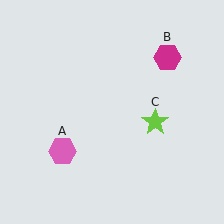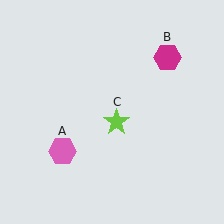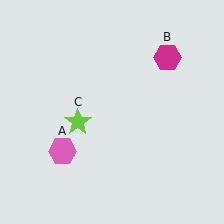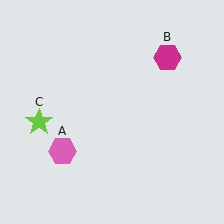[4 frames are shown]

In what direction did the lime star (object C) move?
The lime star (object C) moved left.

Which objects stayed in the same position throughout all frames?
Pink hexagon (object A) and magenta hexagon (object B) remained stationary.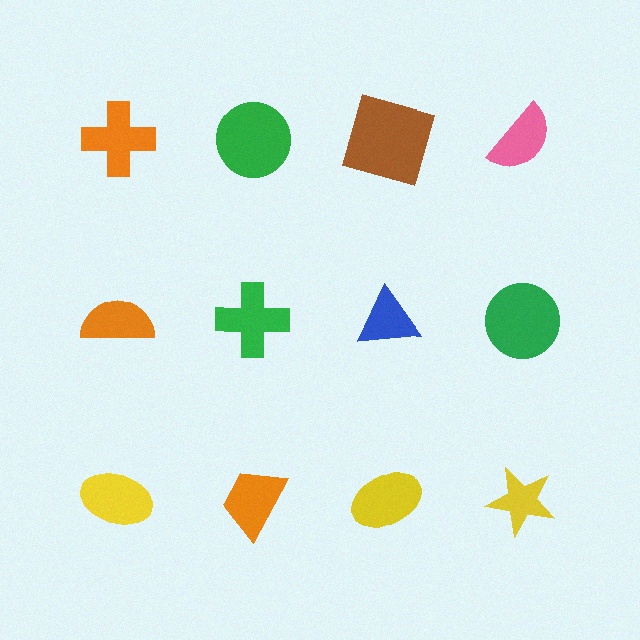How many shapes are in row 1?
4 shapes.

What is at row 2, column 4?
A green circle.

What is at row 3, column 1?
A yellow ellipse.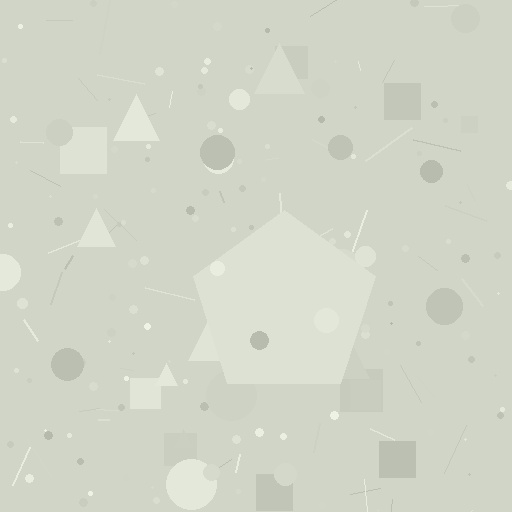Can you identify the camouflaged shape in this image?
The camouflaged shape is a pentagon.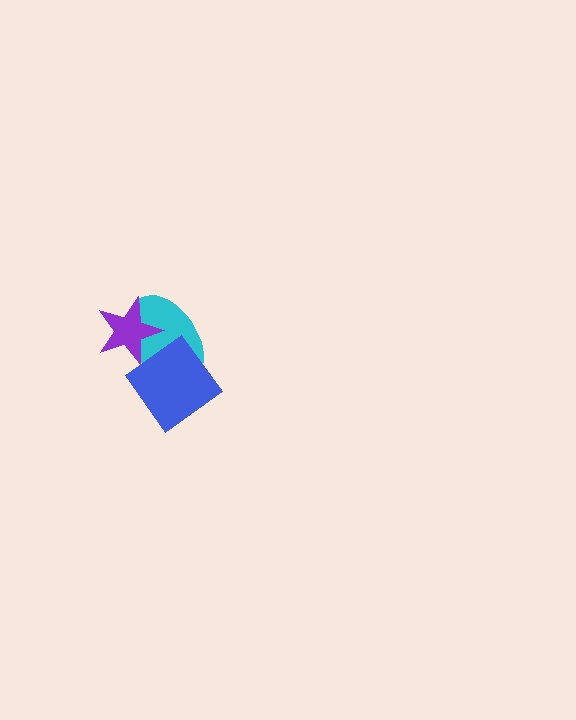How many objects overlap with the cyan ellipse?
2 objects overlap with the cyan ellipse.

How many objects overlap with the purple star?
2 objects overlap with the purple star.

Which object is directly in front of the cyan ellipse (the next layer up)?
The purple star is directly in front of the cyan ellipse.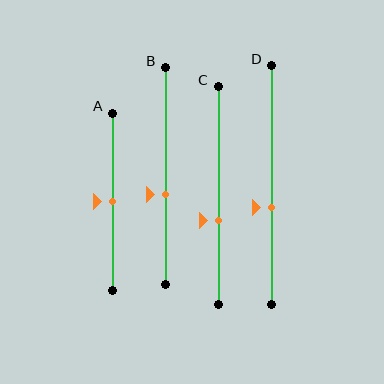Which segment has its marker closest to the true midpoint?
Segment A has its marker closest to the true midpoint.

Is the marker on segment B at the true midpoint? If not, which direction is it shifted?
No, the marker on segment B is shifted downward by about 8% of the segment length.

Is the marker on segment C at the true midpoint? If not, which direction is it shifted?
No, the marker on segment C is shifted downward by about 12% of the segment length.